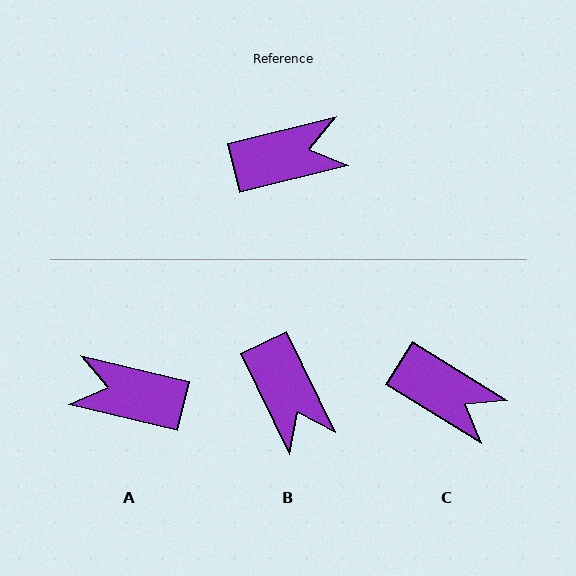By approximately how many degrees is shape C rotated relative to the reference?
Approximately 45 degrees clockwise.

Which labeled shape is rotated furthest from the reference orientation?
A, about 153 degrees away.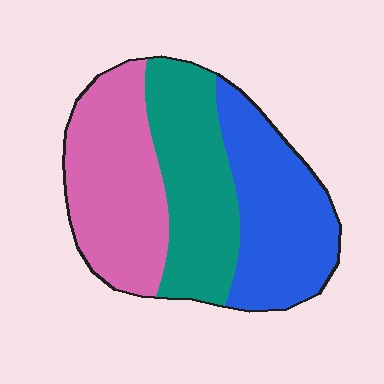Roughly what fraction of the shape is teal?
Teal covers 32% of the shape.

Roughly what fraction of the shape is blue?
Blue takes up about one third (1/3) of the shape.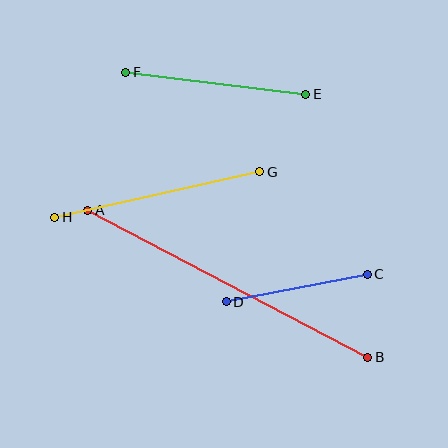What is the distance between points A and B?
The distance is approximately 316 pixels.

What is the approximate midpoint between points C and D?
The midpoint is at approximately (297, 288) pixels.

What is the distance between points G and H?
The distance is approximately 210 pixels.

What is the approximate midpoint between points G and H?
The midpoint is at approximately (157, 194) pixels.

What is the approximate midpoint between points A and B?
The midpoint is at approximately (228, 284) pixels.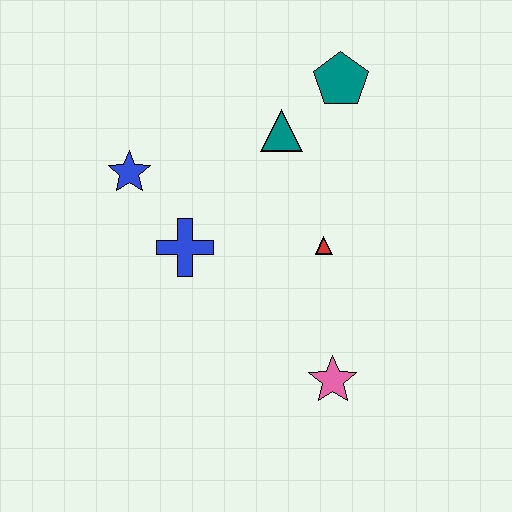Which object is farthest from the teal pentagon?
The pink star is farthest from the teal pentagon.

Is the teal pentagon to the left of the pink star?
No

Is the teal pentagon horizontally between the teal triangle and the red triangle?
No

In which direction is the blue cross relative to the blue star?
The blue cross is below the blue star.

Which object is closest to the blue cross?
The blue star is closest to the blue cross.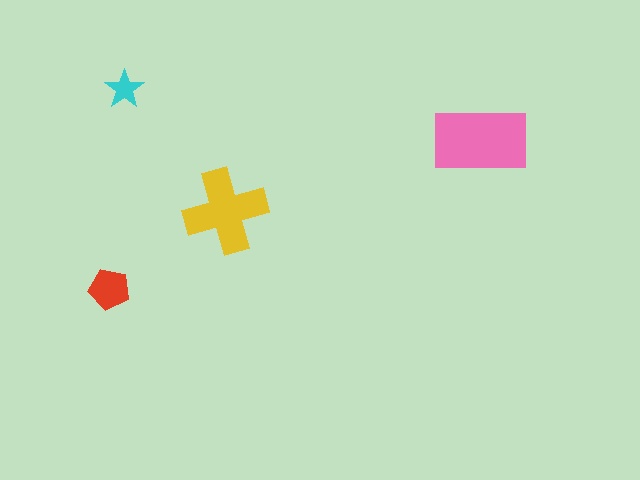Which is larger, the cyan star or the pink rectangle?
The pink rectangle.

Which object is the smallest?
The cyan star.